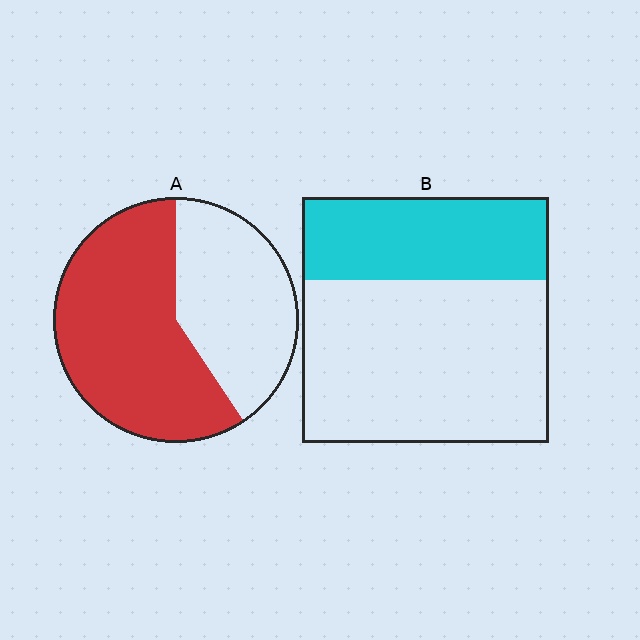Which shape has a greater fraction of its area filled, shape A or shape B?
Shape A.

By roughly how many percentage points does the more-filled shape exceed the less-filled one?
By roughly 25 percentage points (A over B).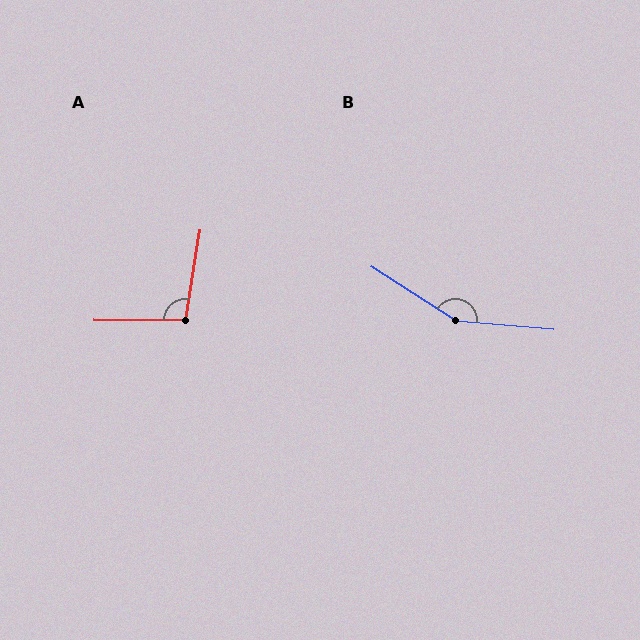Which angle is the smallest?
A, at approximately 99 degrees.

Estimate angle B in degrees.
Approximately 152 degrees.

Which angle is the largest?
B, at approximately 152 degrees.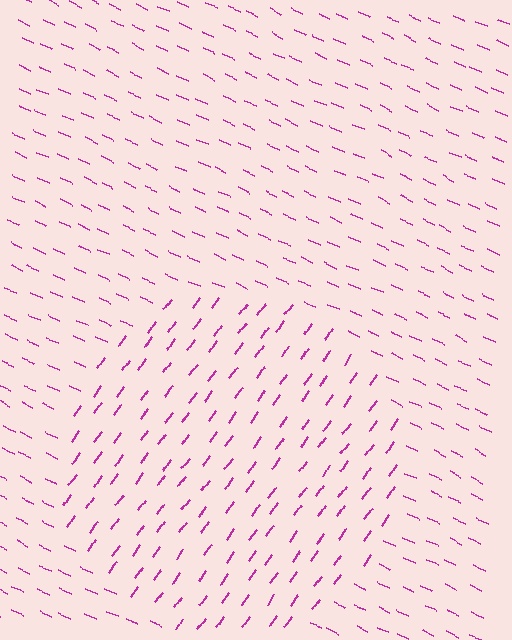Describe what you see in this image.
The image is filled with small magenta line segments. A circle region in the image has lines oriented differently from the surrounding lines, creating a visible texture boundary.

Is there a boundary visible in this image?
Yes, there is a texture boundary formed by a change in line orientation.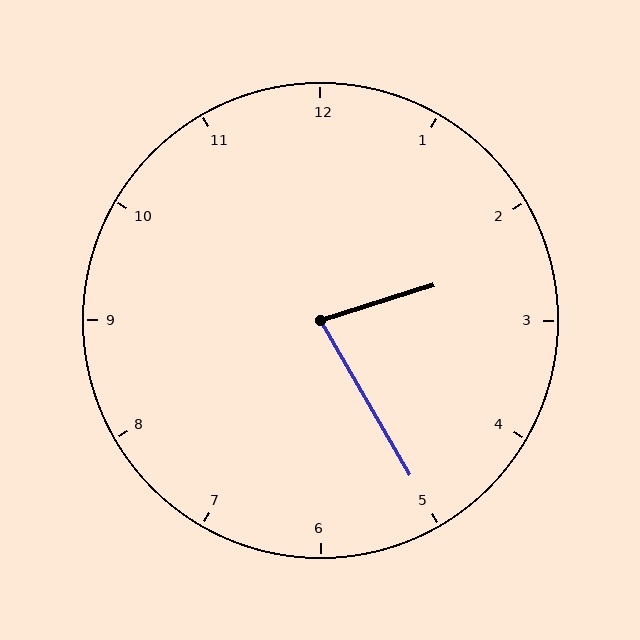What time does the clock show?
2:25.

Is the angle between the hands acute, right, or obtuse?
It is acute.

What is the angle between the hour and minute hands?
Approximately 78 degrees.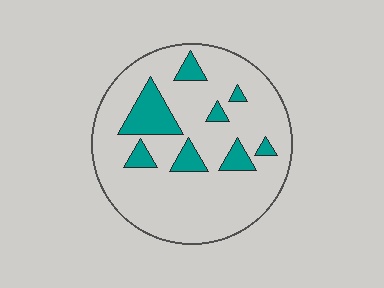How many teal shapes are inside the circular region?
8.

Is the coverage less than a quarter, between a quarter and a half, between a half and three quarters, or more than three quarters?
Less than a quarter.